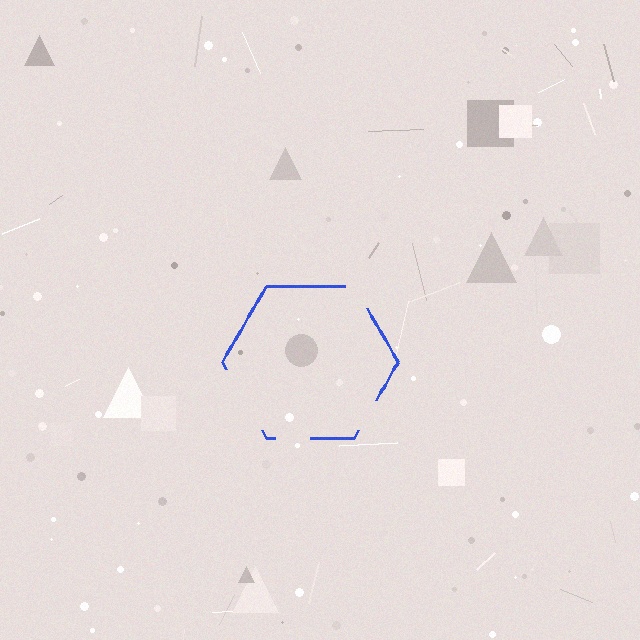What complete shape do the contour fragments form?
The contour fragments form a hexagon.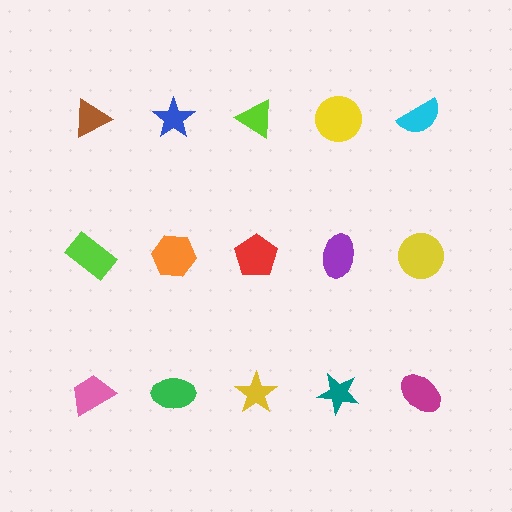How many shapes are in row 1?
5 shapes.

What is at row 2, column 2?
An orange hexagon.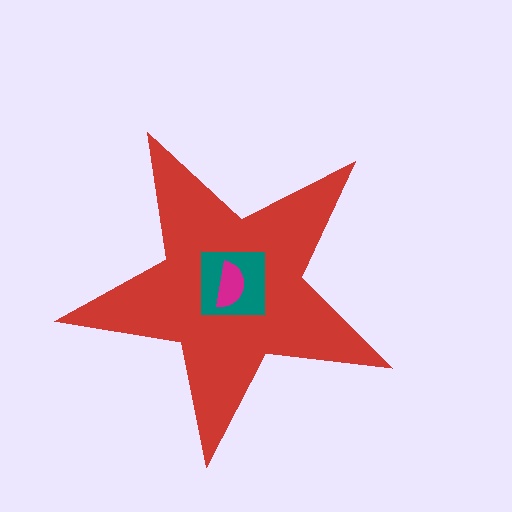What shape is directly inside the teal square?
The magenta semicircle.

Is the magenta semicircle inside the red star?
Yes.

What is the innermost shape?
The magenta semicircle.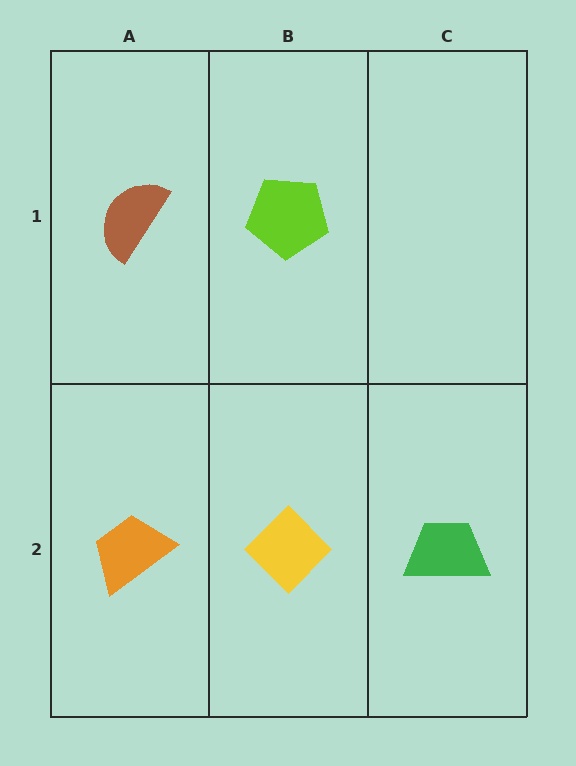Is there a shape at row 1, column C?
No, that cell is empty.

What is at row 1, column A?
A brown semicircle.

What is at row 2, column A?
An orange trapezoid.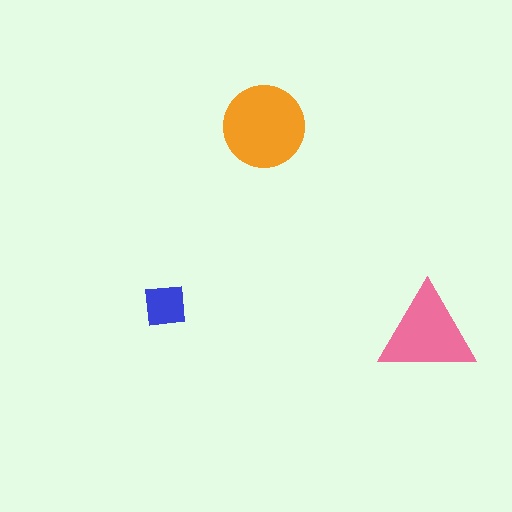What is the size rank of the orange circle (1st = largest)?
1st.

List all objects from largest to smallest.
The orange circle, the pink triangle, the blue square.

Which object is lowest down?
The pink triangle is bottommost.